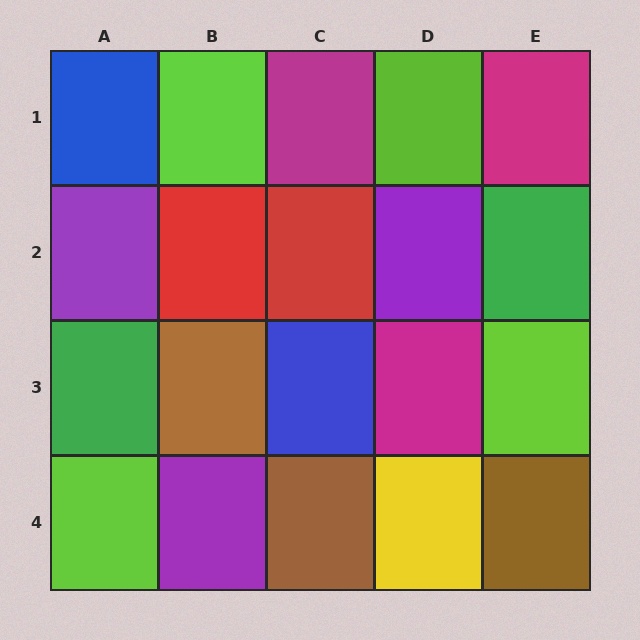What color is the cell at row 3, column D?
Magenta.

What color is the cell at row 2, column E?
Green.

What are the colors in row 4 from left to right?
Lime, purple, brown, yellow, brown.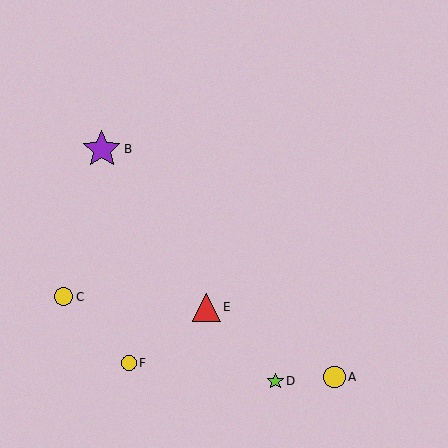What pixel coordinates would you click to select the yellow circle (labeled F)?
Click at (129, 363) to select the yellow circle F.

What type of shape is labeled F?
Shape F is a yellow circle.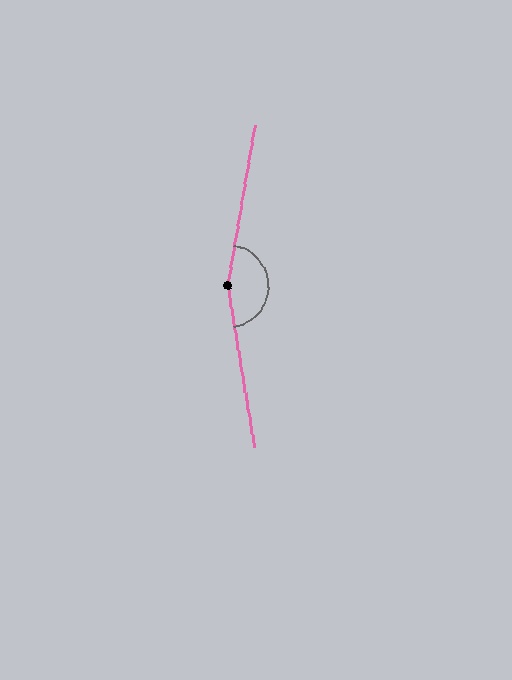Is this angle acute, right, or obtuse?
It is obtuse.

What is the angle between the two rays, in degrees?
Approximately 161 degrees.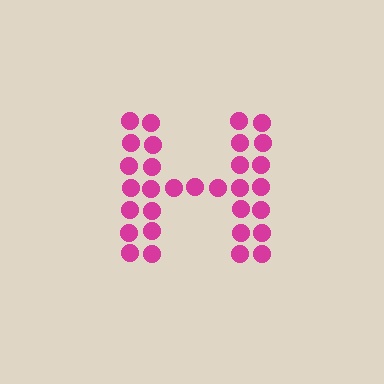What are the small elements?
The small elements are circles.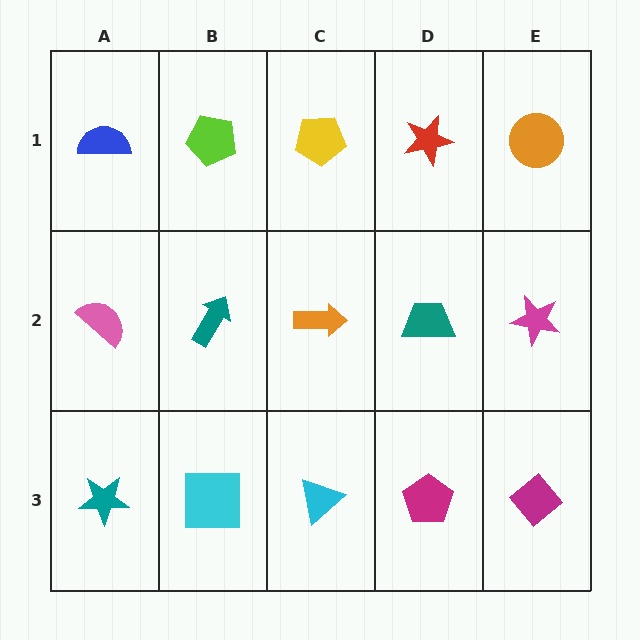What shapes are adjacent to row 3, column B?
A teal arrow (row 2, column B), a teal star (row 3, column A), a cyan triangle (row 3, column C).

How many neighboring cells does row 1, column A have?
2.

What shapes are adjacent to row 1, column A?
A pink semicircle (row 2, column A), a lime pentagon (row 1, column B).